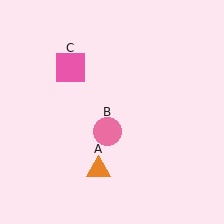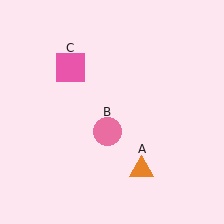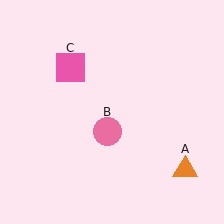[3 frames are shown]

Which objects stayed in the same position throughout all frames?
Pink circle (object B) and pink square (object C) remained stationary.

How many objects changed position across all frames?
1 object changed position: orange triangle (object A).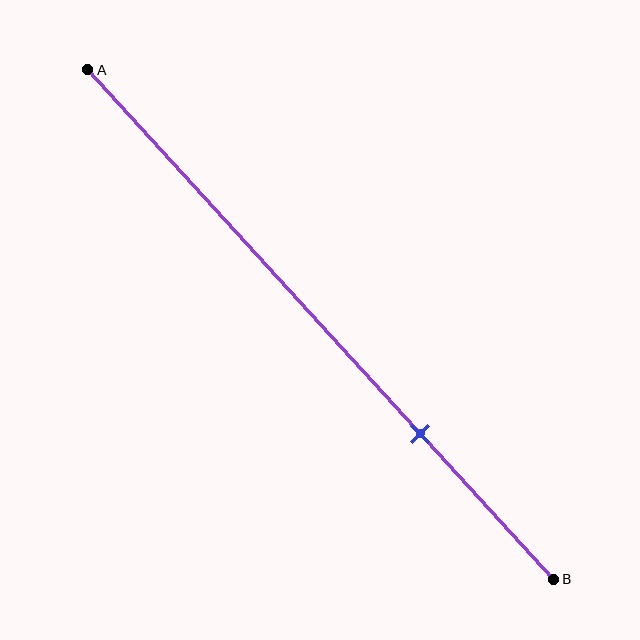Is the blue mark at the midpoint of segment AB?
No, the mark is at about 70% from A, not at the 50% midpoint.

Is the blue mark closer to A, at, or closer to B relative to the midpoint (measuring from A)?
The blue mark is closer to point B than the midpoint of segment AB.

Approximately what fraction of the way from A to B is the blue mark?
The blue mark is approximately 70% of the way from A to B.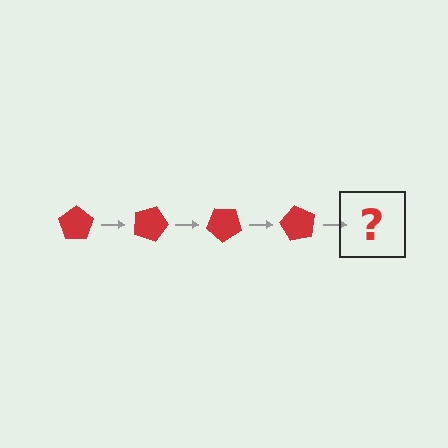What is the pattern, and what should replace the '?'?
The pattern is that the pentagon rotates 20 degrees each step. The '?' should be a red pentagon rotated 80 degrees.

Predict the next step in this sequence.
The next step is a red pentagon rotated 80 degrees.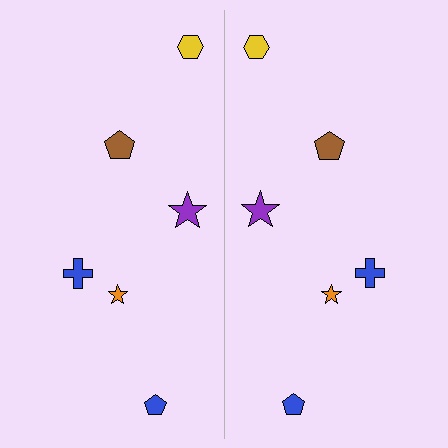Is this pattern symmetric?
Yes, this pattern has bilateral (reflection) symmetry.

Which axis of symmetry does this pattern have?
The pattern has a vertical axis of symmetry running through the center of the image.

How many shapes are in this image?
There are 12 shapes in this image.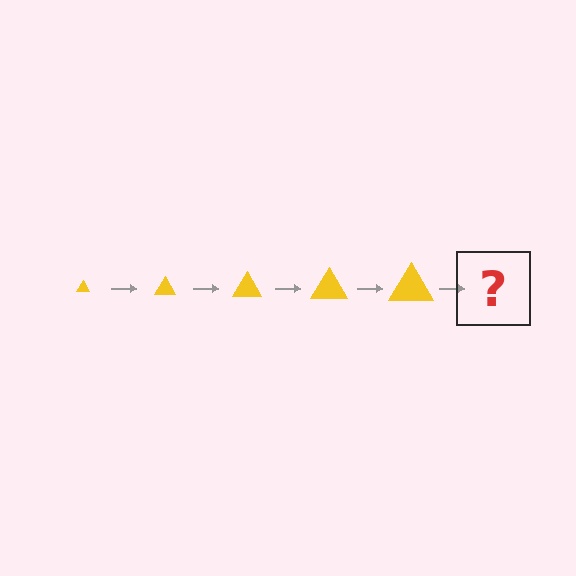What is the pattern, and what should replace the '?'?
The pattern is that the triangle gets progressively larger each step. The '?' should be a yellow triangle, larger than the previous one.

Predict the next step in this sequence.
The next step is a yellow triangle, larger than the previous one.